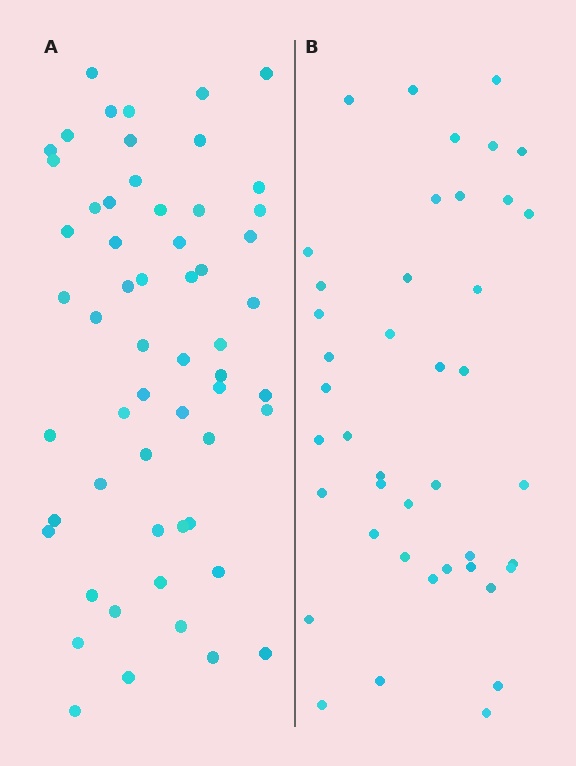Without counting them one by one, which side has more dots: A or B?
Region A (the left region) has more dots.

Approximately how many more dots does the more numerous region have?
Region A has approximately 15 more dots than region B.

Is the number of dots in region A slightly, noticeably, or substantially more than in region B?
Region A has noticeably more, but not dramatically so. The ratio is roughly 1.4 to 1.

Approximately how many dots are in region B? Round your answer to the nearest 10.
About 40 dots. (The exact count is 42, which rounds to 40.)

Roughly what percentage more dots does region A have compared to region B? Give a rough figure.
About 35% more.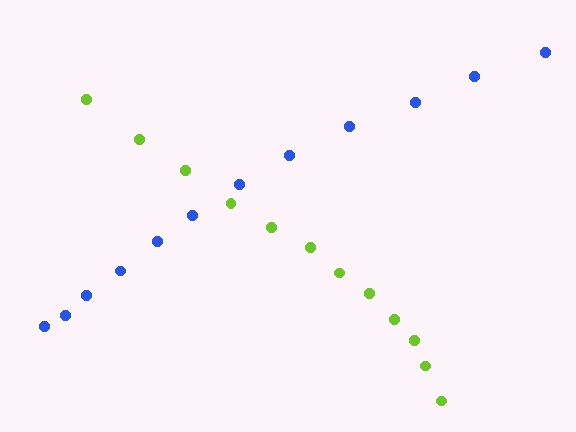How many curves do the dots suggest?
There are 2 distinct paths.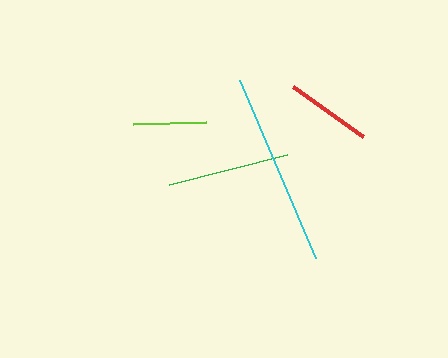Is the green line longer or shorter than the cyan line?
The cyan line is longer than the green line.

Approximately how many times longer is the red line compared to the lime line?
The red line is approximately 1.2 times the length of the lime line.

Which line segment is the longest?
The cyan line is the longest at approximately 193 pixels.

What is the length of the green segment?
The green segment is approximately 121 pixels long.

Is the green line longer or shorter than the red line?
The green line is longer than the red line.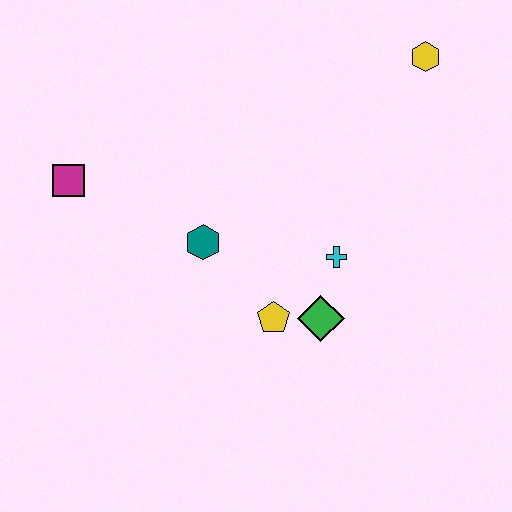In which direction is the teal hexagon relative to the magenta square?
The teal hexagon is to the right of the magenta square.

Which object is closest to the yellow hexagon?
The cyan cross is closest to the yellow hexagon.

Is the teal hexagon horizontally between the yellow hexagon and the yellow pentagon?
No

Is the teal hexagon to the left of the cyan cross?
Yes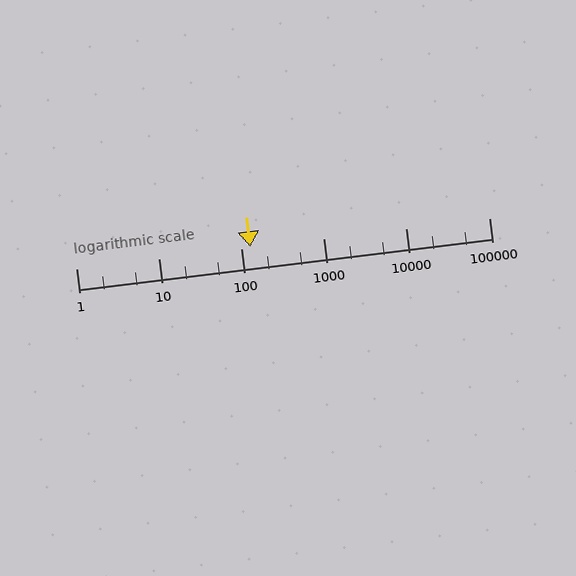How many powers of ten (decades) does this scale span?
The scale spans 5 decades, from 1 to 100000.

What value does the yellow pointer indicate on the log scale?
The pointer indicates approximately 130.